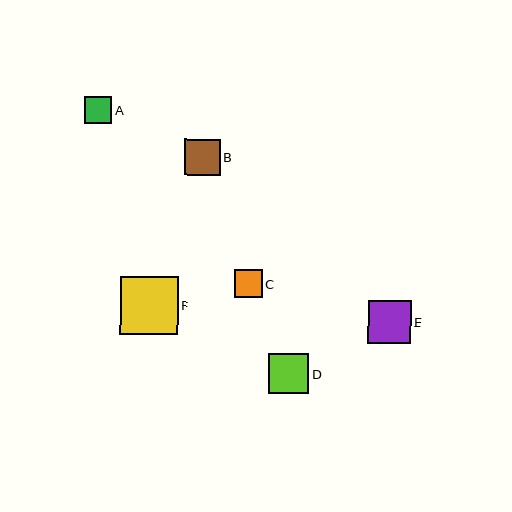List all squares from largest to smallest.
From largest to smallest: F, E, D, B, C, A.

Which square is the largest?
Square F is the largest with a size of approximately 58 pixels.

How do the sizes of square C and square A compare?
Square C and square A are approximately the same size.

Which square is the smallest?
Square A is the smallest with a size of approximately 27 pixels.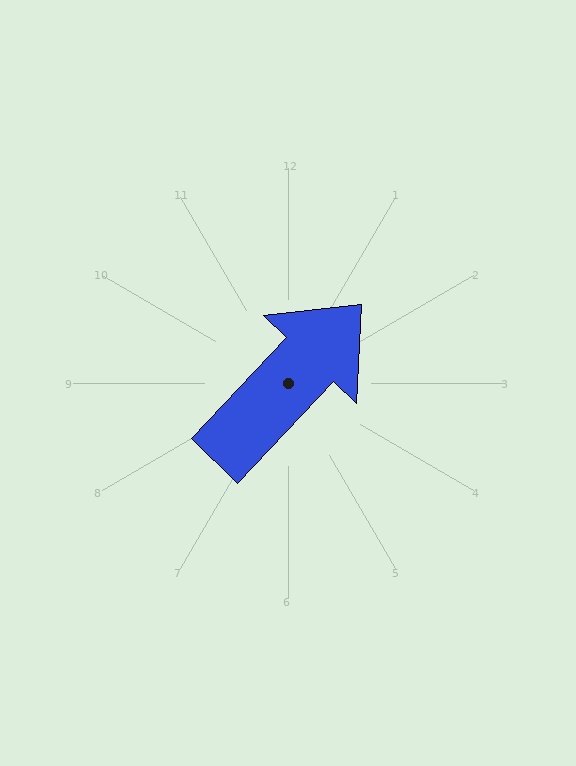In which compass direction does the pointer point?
Northeast.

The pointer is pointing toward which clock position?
Roughly 1 o'clock.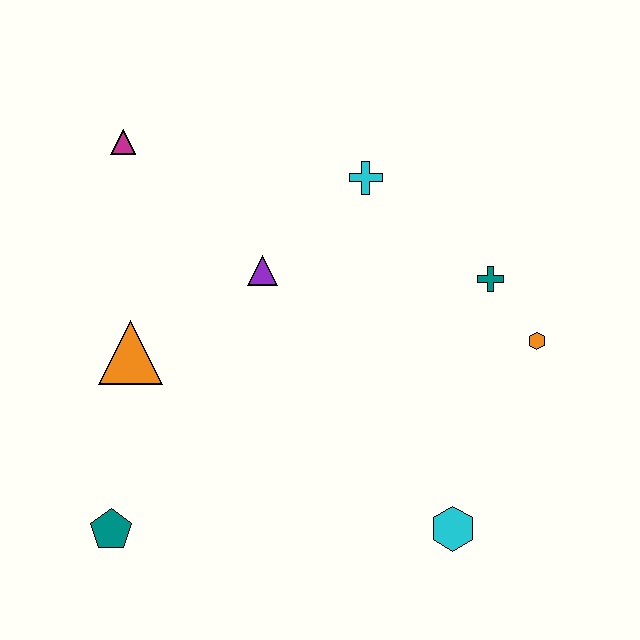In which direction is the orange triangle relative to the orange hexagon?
The orange triangle is to the left of the orange hexagon.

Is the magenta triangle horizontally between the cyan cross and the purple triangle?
No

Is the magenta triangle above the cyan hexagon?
Yes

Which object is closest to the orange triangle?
The purple triangle is closest to the orange triangle.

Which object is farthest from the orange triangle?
The orange hexagon is farthest from the orange triangle.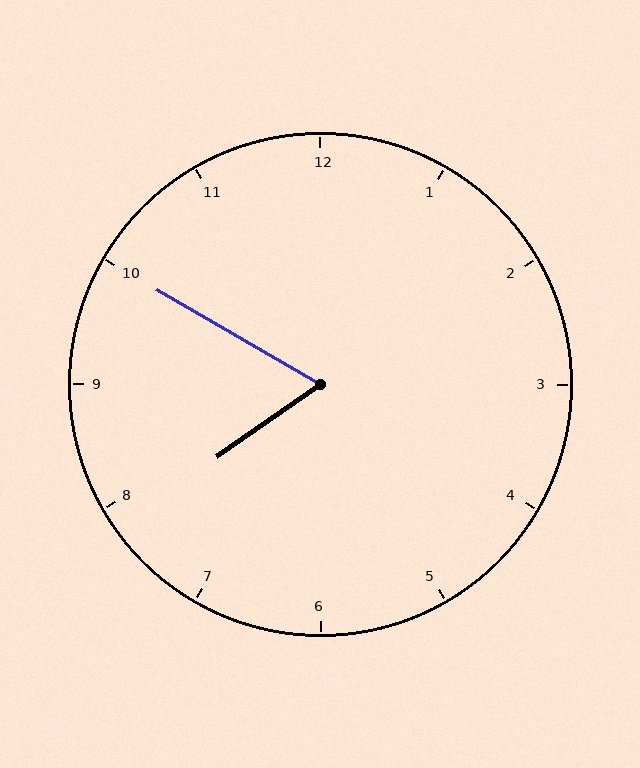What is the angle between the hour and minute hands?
Approximately 65 degrees.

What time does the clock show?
7:50.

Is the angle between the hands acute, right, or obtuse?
It is acute.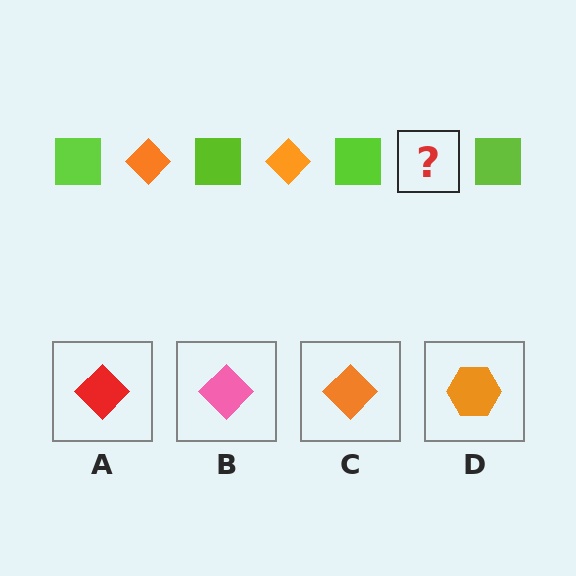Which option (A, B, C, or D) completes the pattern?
C.